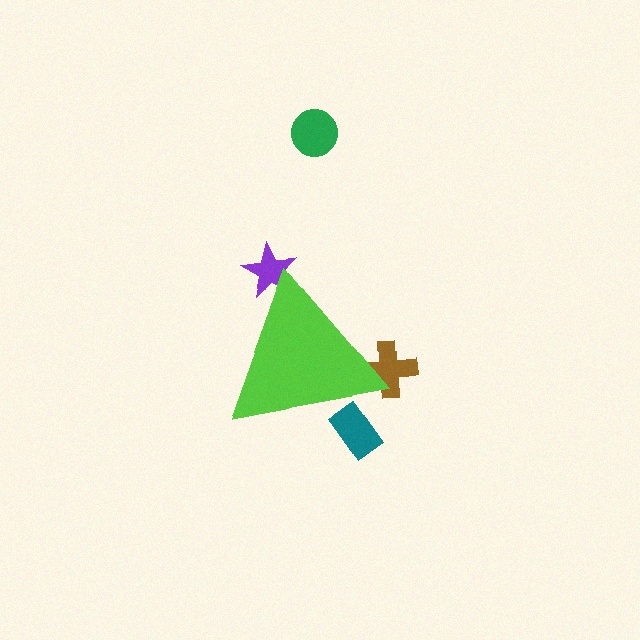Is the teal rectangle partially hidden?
Yes, the teal rectangle is partially hidden behind the lime triangle.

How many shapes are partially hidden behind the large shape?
3 shapes are partially hidden.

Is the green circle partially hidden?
No, the green circle is fully visible.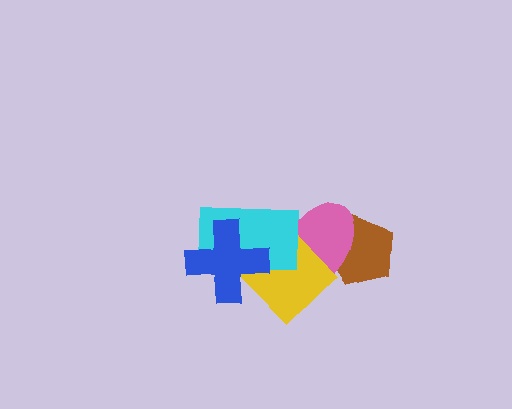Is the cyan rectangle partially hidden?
Yes, it is partially covered by another shape.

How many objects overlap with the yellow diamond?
4 objects overlap with the yellow diamond.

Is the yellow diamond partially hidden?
Yes, it is partially covered by another shape.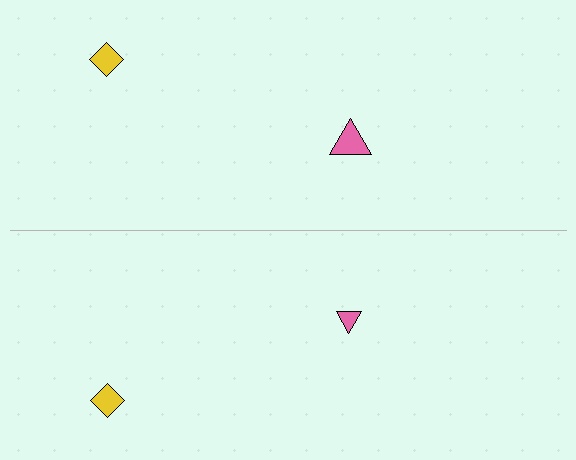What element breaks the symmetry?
The pink triangle on the bottom side has a different size than its mirror counterpart.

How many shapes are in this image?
There are 4 shapes in this image.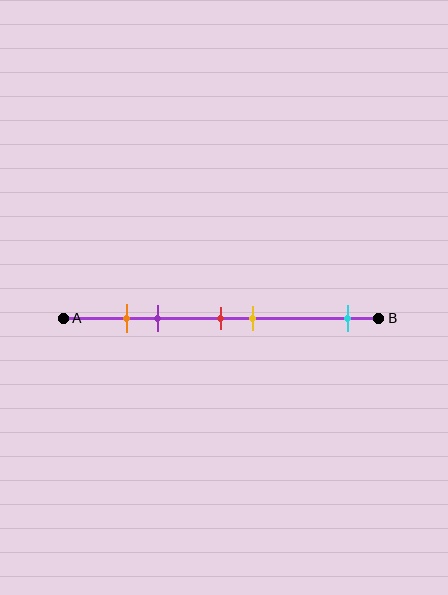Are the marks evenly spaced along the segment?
No, the marks are not evenly spaced.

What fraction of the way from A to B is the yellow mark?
The yellow mark is approximately 60% (0.6) of the way from A to B.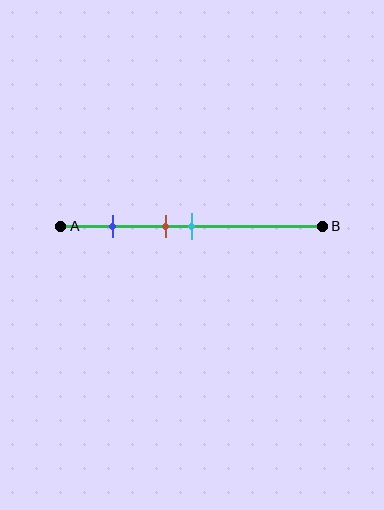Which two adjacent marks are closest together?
The brown and cyan marks are the closest adjacent pair.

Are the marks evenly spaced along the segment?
No, the marks are not evenly spaced.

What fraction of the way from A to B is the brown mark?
The brown mark is approximately 40% (0.4) of the way from A to B.